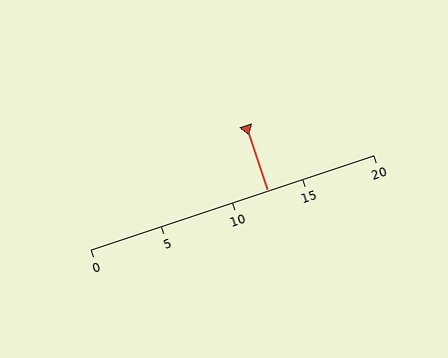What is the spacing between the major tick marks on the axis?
The major ticks are spaced 5 apart.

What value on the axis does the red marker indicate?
The marker indicates approximately 12.5.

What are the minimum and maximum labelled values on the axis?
The axis runs from 0 to 20.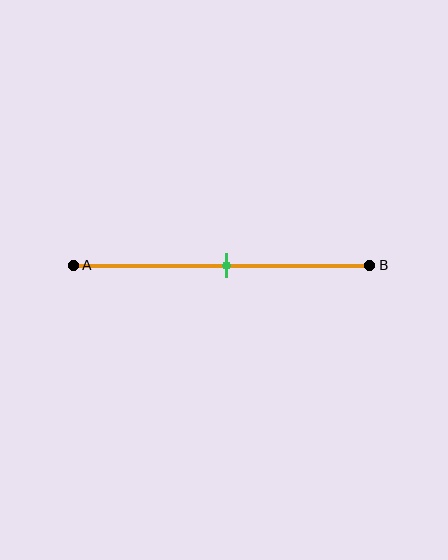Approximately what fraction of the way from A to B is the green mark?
The green mark is approximately 50% of the way from A to B.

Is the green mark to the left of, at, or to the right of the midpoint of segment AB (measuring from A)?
The green mark is approximately at the midpoint of segment AB.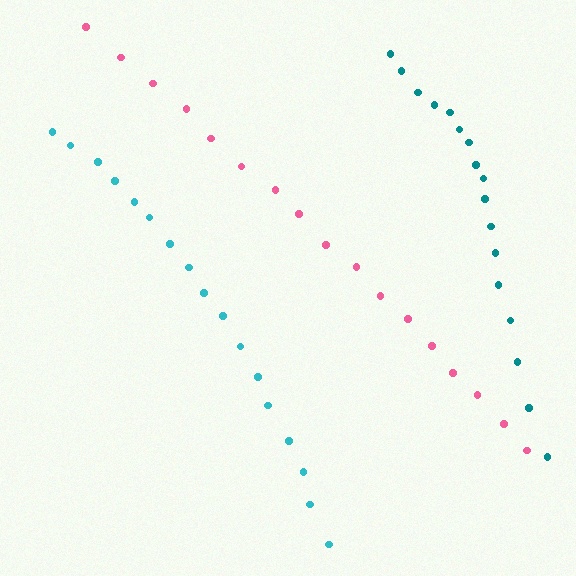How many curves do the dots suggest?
There are 3 distinct paths.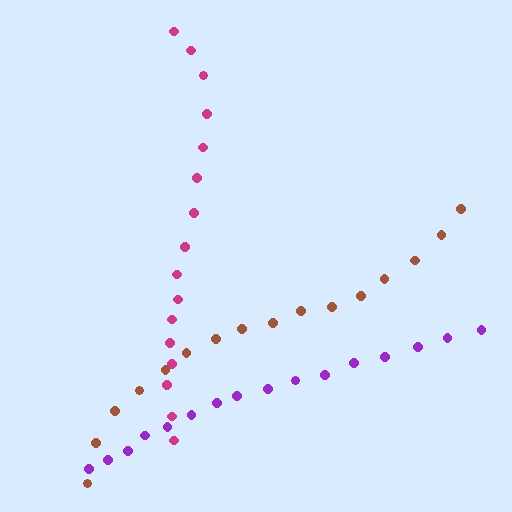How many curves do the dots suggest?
There are 3 distinct paths.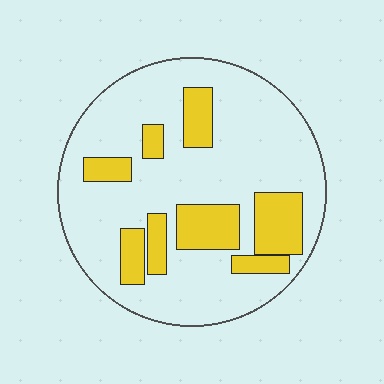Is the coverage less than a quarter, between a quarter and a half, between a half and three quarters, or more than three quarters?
Less than a quarter.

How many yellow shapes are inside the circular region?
8.